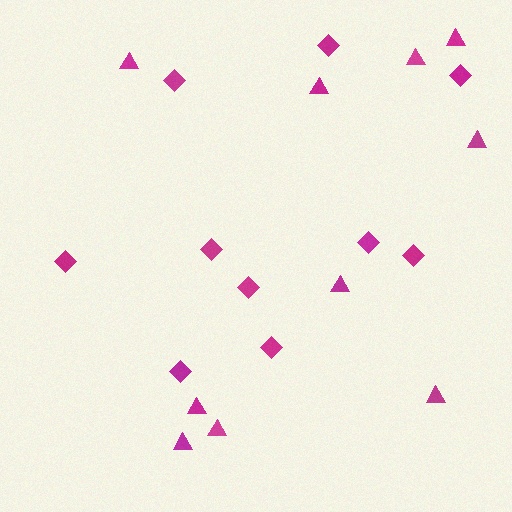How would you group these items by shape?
There are 2 groups: one group of triangles (10) and one group of diamonds (10).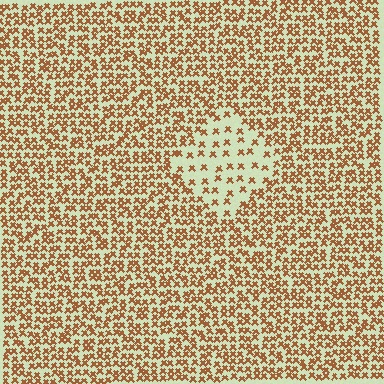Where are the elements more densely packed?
The elements are more densely packed outside the diamond boundary.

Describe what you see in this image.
The image contains small brown elements arranged at two different densities. A diamond-shaped region is visible where the elements are less densely packed than the surrounding area.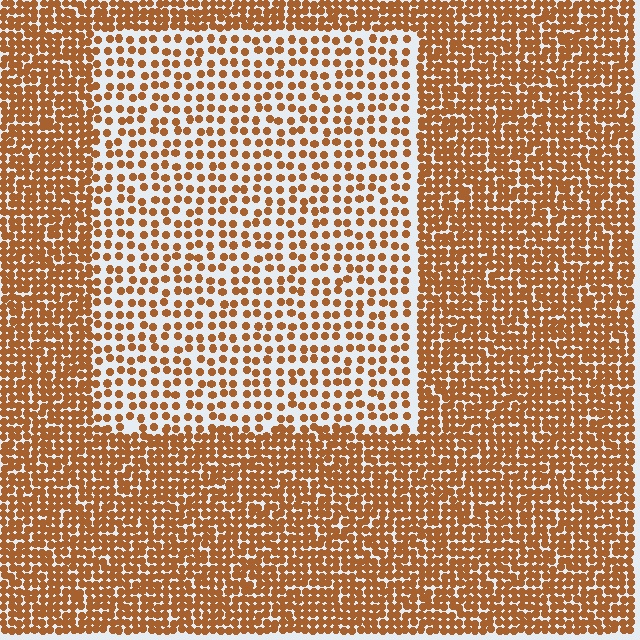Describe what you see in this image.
The image contains small brown elements arranged at two different densities. A rectangle-shaped region is visible where the elements are less densely packed than the surrounding area.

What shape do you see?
I see a rectangle.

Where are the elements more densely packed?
The elements are more densely packed outside the rectangle boundary.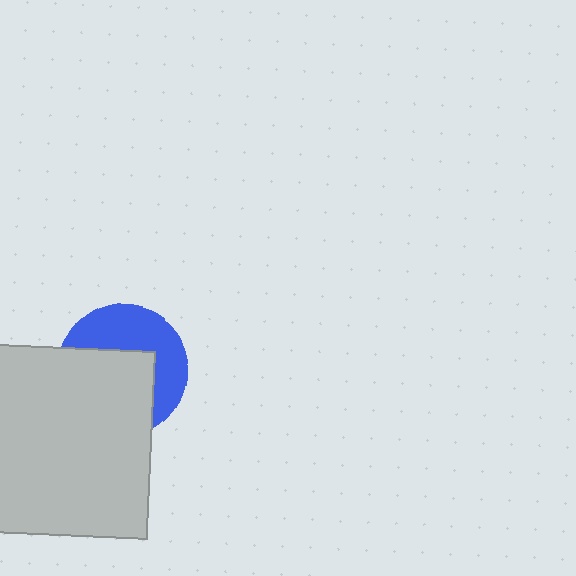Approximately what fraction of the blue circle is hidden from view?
Roughly 54% of the blue circle is hidden behind the light gray square.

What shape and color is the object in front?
The object in front is a light gray square.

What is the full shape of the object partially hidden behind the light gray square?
The partially hidden object is a blue circle.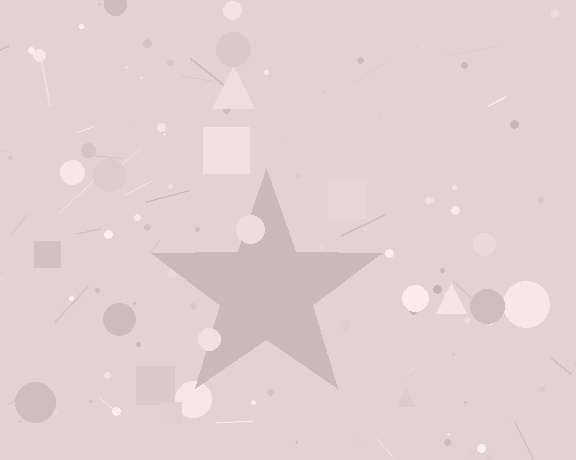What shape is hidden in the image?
A star is hidden in the image.